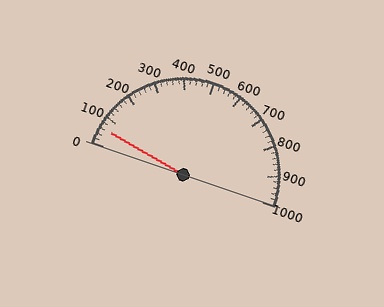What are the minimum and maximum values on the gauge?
The gauge ranges from 0 to 1000.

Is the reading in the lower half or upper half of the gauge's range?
The reading is in the lower half of the range (0 to 1000).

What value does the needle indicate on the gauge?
The needle indicates approximately 60.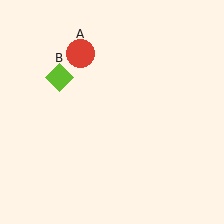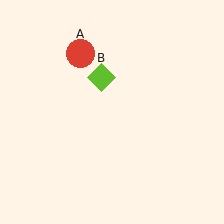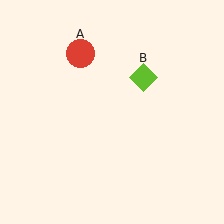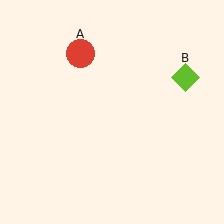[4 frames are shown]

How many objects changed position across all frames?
1 object changed position: lime diamond (object B).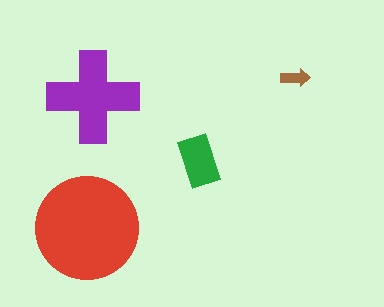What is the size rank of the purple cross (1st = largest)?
2nd.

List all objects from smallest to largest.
The brown arrow, the green rectangle, the purple cross, the red circle.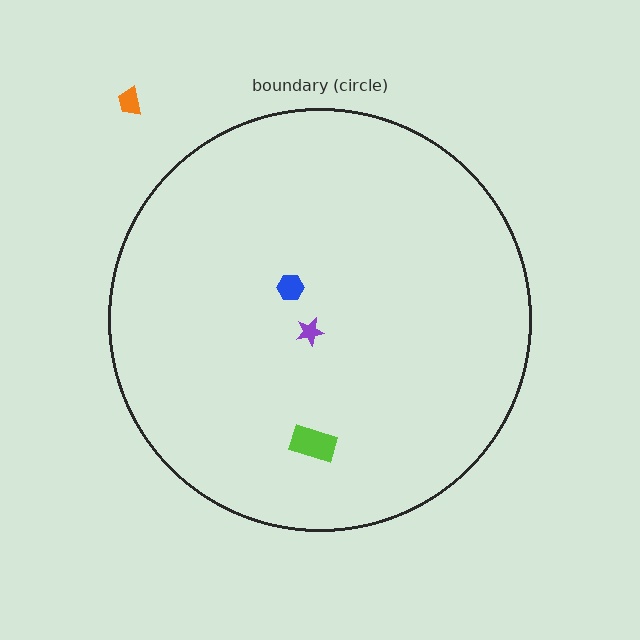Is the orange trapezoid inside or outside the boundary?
Outside.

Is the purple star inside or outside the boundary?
Inside.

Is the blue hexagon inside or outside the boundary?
Inside.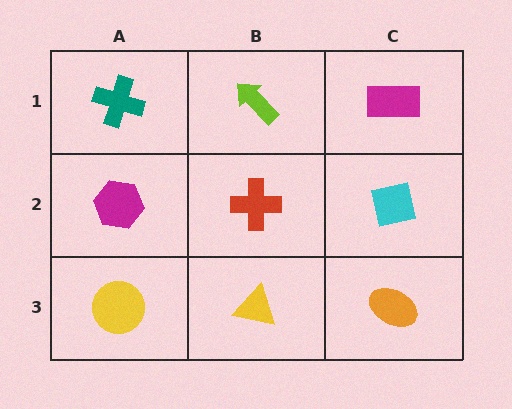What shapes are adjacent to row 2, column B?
A lime arrow (row 1, column B), a yellow triangle (row 3, column B), a magenta hexagon (row 2, column A), a cyan square (row 2, column C).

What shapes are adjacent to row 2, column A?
A teal cross (row 1, column A), a yellow circle (row 3, column A), a red cross (row 2, column B).